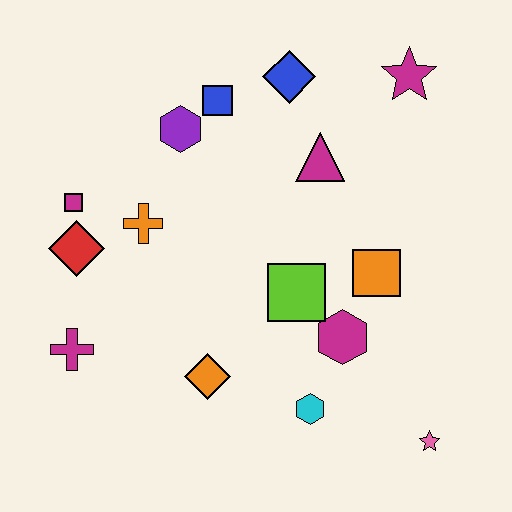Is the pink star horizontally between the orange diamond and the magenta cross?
No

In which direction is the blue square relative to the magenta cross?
The blue square is above the magenta cross.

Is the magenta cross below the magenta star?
Yes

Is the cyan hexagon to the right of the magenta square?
Yes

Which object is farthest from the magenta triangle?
The magenta cross is farthest from the magenta triangle.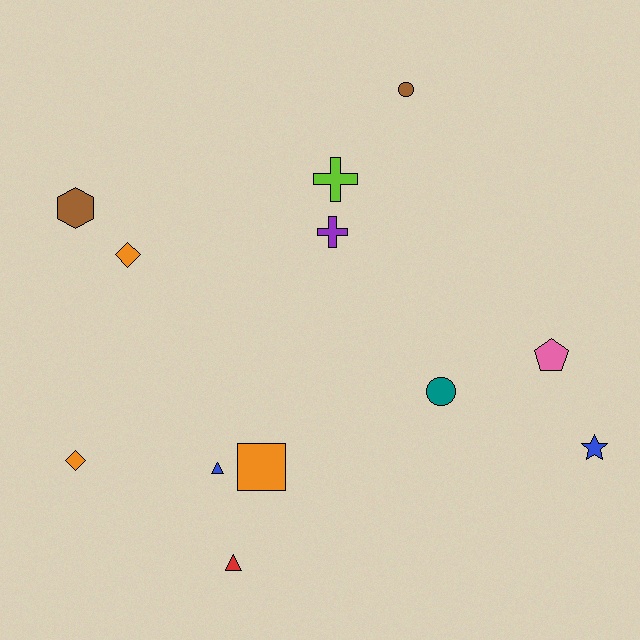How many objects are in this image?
There are 12 objects.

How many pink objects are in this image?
There is 1 pink object.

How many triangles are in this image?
There are 2 triangles.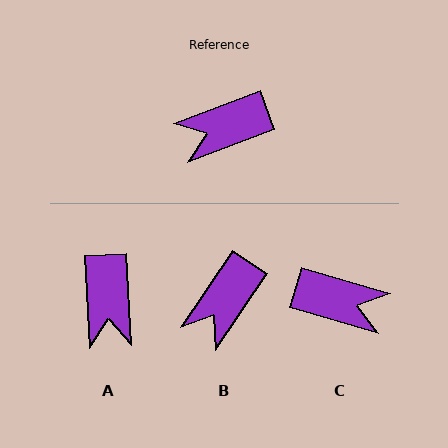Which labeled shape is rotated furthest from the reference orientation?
C, about 143 degrees away.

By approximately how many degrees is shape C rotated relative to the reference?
Approximately 143 degrees counter-clockwise.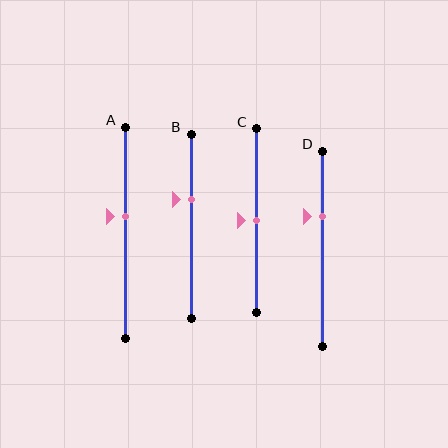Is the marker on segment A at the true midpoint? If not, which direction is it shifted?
No, the marker on segment A is shifted upward by about 8% of the segment length.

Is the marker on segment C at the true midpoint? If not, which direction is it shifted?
Yes, the marker on segment C is at the true midpoint.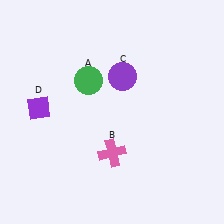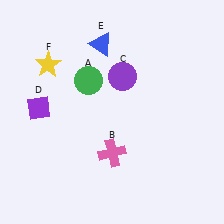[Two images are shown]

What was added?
A blue triangle (E), a yellow star (F) were added in Image 2.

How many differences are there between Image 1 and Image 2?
There are 2 differences between the two images.